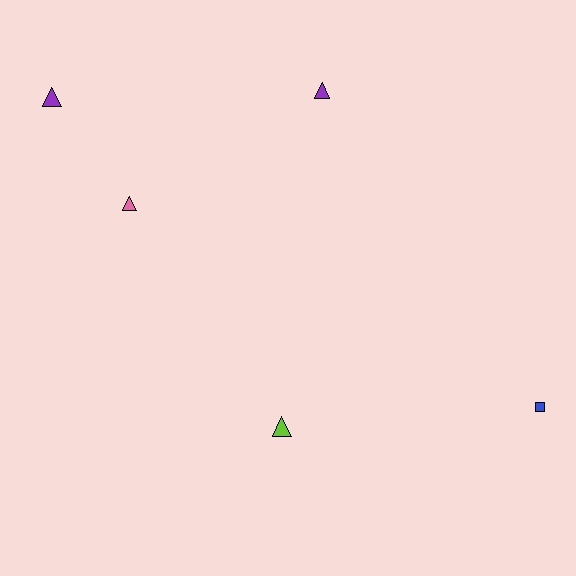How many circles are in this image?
There are no circles.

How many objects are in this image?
There are 5 objects.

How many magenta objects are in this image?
There are no magenta objects.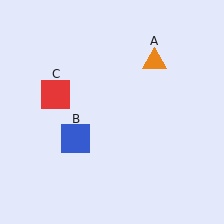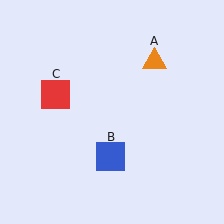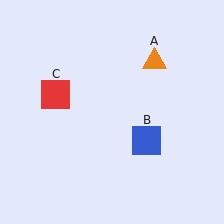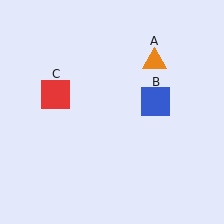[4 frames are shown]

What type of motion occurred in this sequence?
The blue square (object B) rotated counterclockwise around the center of the scene.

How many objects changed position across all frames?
1 object changed position: blue square (object B).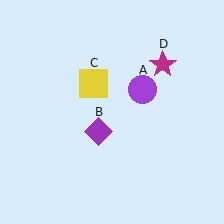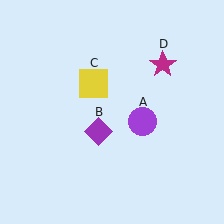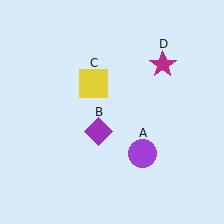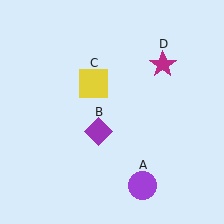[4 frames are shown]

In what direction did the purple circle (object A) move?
The purple circle (object A) moved down.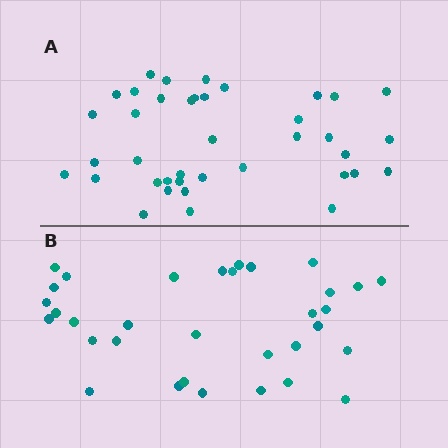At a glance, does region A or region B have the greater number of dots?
Region A (the top region) has more dots.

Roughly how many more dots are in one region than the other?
Region A has about 6 more dots than region B.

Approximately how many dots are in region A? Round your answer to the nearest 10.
About 40 dots. (The exact count is 39, which rounds to 40.)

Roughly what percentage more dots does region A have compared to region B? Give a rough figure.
About 20% more.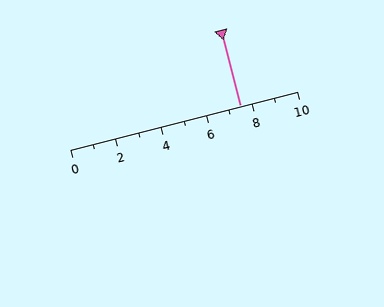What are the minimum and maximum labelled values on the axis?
The axis runs from 0 to 10.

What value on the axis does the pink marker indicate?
The marker indicates approximately 7.5.